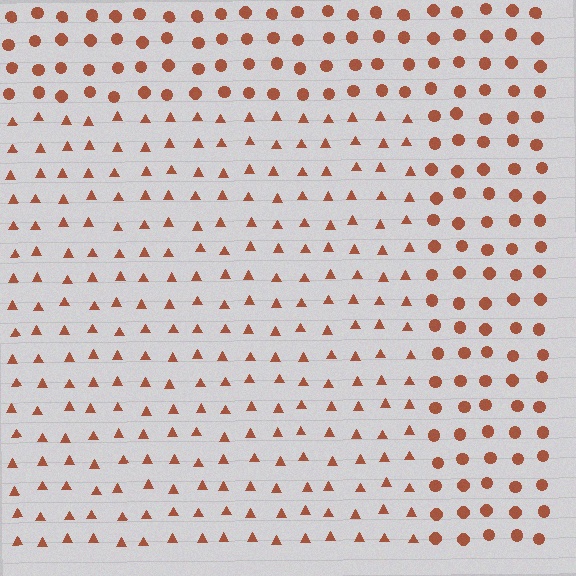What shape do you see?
I see a rectangle.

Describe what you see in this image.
The image is filled with small brown elements arranged in a uniform grid. A rectangle-shaped region contains triangles, while the surrounding area contains circles. The boundary is defined purely by the change in element shape.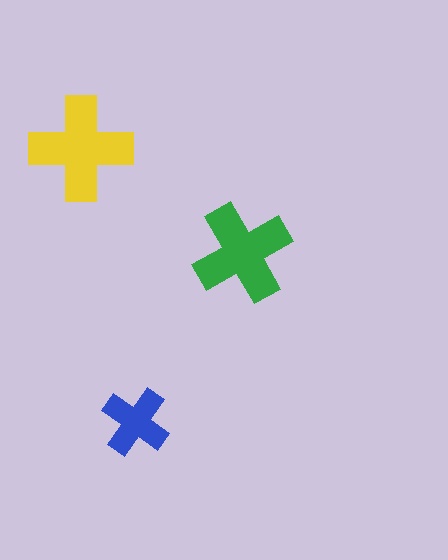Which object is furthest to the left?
The yellow cross is leftmost.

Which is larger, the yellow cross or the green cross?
The yellow one.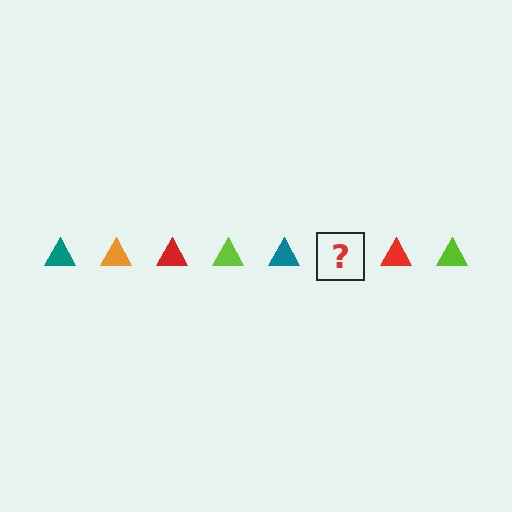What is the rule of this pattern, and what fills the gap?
The rule is that the pattern cycles through teal, orange, red, lime triangles. The gap should be filled with an orange triangle.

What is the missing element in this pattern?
The missing element is an orange triangle.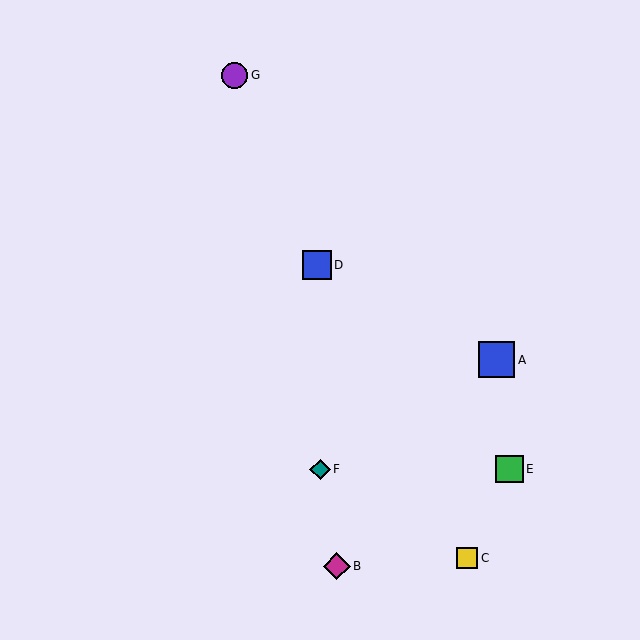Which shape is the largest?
The blue square (labeled A) is the largest.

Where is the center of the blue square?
The center of the blue square is at (497, 360).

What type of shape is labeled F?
Shape F is a teal diamond.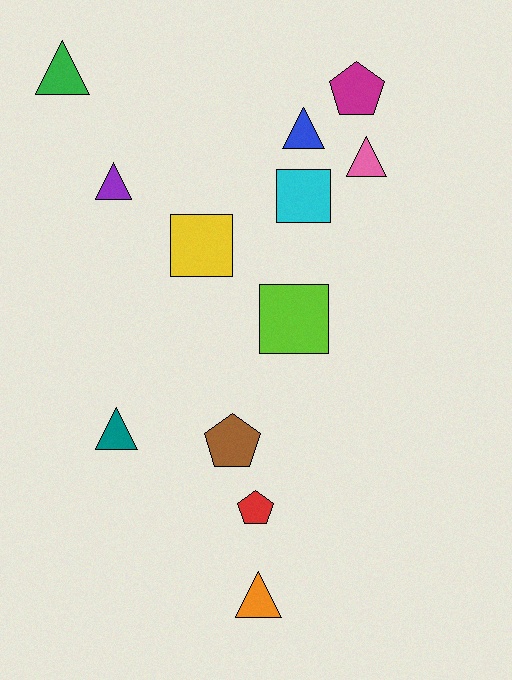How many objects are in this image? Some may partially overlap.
There are 12 objects.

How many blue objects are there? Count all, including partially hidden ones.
There is 1 blue object.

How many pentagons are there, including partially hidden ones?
There are 3 pentagons.